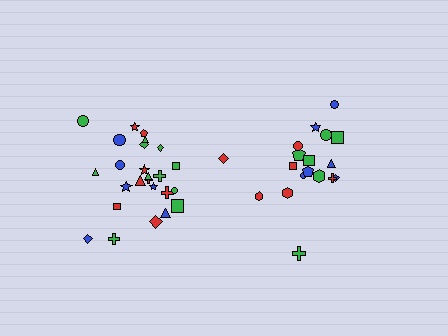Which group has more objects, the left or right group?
The left group.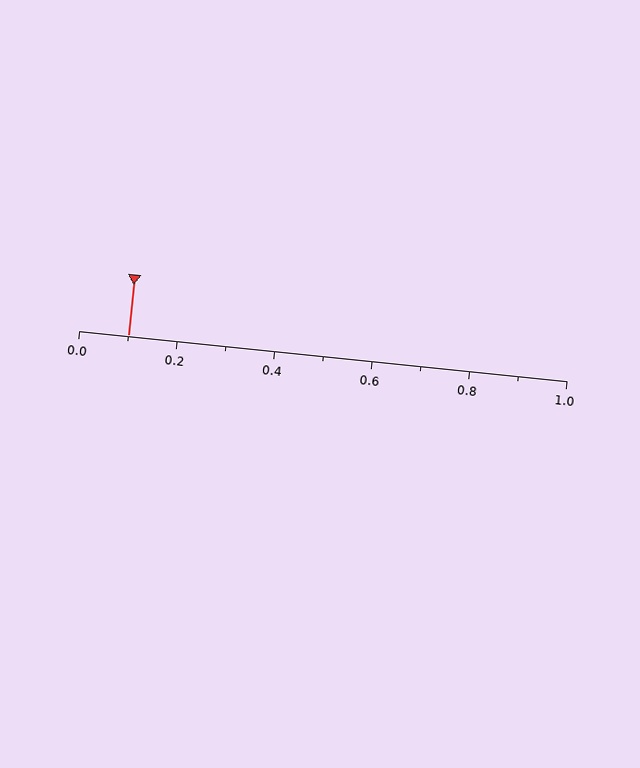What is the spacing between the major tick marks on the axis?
The major ticks are spaced 0.2 apart.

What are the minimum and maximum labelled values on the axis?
The axis runs from 0.0 to 1.0.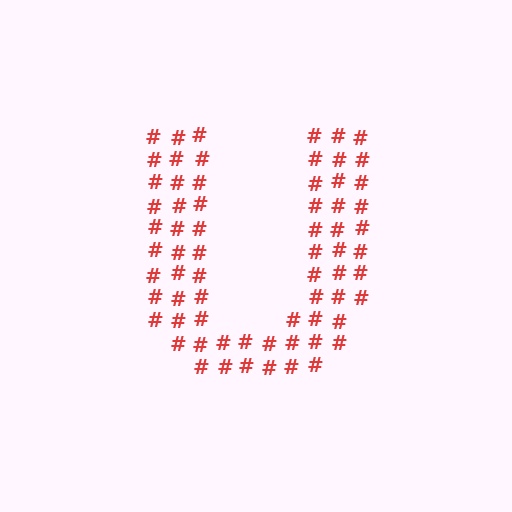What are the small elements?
The small elements are hash symbols.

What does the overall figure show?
The overall figure shows the letter U.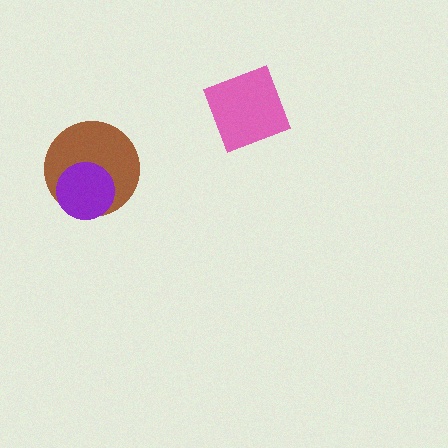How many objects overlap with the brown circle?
1 object overlaps with the brown circle.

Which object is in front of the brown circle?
The purple circle is in front of the brown circle.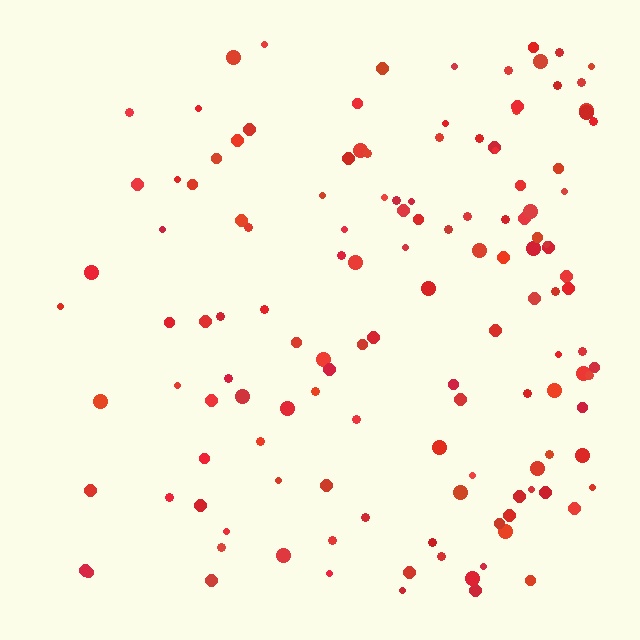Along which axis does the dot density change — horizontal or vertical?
Horizontal.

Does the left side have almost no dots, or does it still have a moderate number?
Still a moderate number, just noticeably fewer than the right.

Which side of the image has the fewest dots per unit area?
The left.